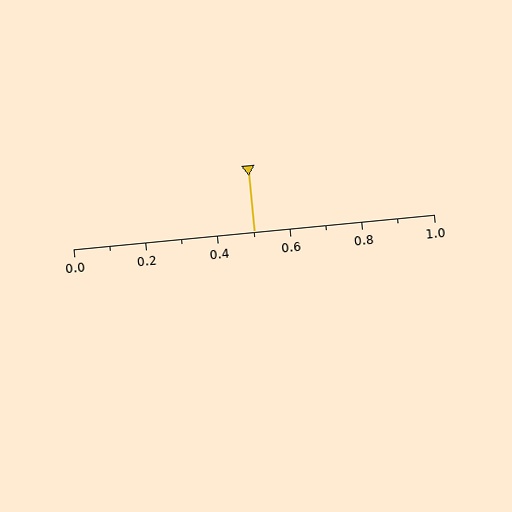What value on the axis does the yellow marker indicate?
The marker indicates approximately 0.5.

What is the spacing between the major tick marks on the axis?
The major ticks are spaced 0.2 apart.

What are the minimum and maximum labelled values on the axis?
The axis runs from 0.0 to 1.0.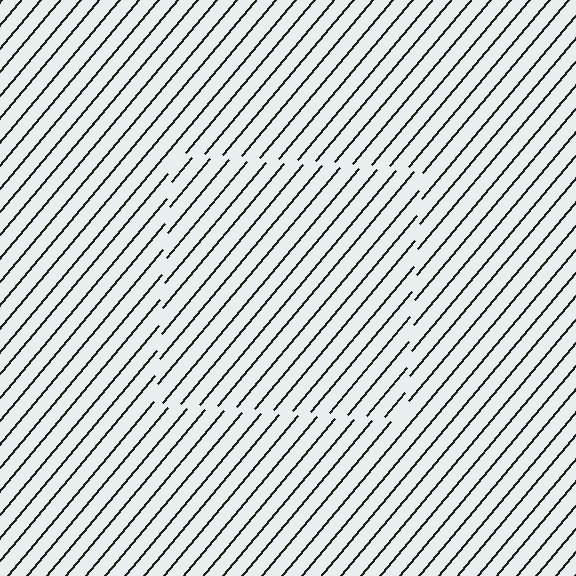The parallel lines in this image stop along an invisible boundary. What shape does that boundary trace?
An illusory square. The interior of the shape contains the same grating, shifted by half a period — the contour is defined by the phase discontinuity where line-ends from the inner and outer gratings abut.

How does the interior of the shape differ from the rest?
The interior of the shape contains the same grating, shifted by half a period — the contour is defined by the phase discontinuity where line-ends from the inner and outer gratings abut.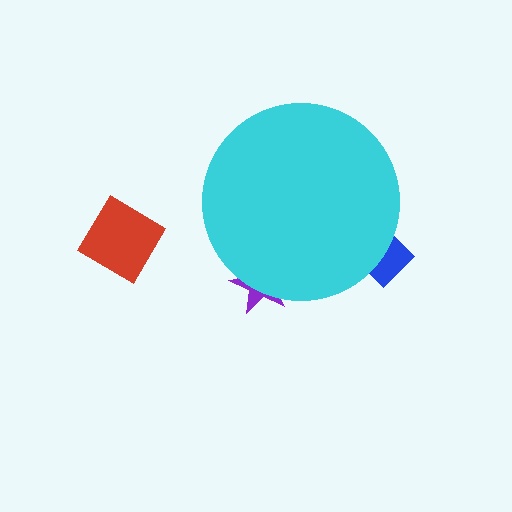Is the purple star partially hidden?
Yes, the purple star is partially hidden behind the cyan circle.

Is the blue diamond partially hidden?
Yes, the blue diamond is partially hidden behind the cyan circle.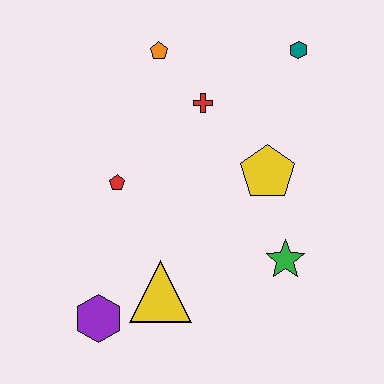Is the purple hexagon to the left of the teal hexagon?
Yes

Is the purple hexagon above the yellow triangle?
No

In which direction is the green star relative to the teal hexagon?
The green star is below the teal hexagon.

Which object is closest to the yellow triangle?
The purple hexagon is closest to the yellow triangle.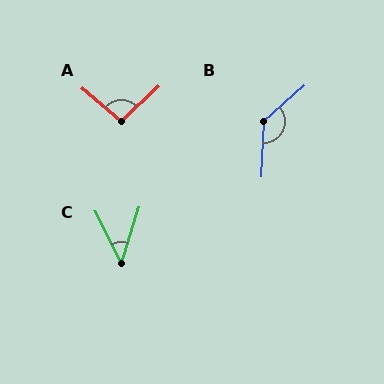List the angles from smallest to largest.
C (44°), A (96°), B (133°).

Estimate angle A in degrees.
Approximately 96 degrees.